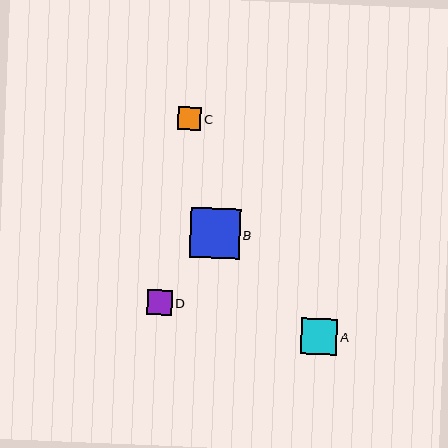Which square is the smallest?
Square C is the smallest with a size of approximately 23 pixels.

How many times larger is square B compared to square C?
Square B is approximately 2.2 times the size of square C.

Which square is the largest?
Square B is the largest with a size of approximately 50 pixels.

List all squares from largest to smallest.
From largest to smallest: B, A, D, C.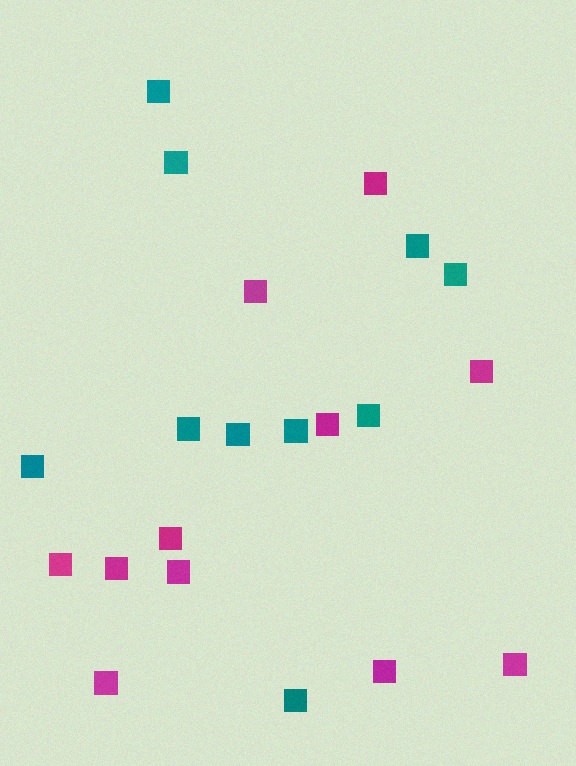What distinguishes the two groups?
There are 2 groups: one group of magenta squares (11) and one group of teal squares (10).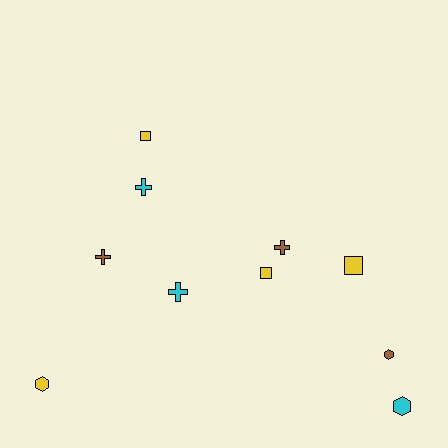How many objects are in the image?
There are 10 objects.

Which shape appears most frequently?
Cross, with 4 objects.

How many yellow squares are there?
There are 3 yellow squares.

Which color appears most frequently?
Yellow, with 4 objects.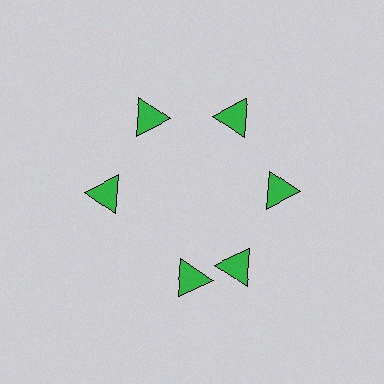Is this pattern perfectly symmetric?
No. The 6 green triangles are arranged in a ring, but one element near the 7 o'clock position is rotated out of alignment along the ring, breaking the 6-fold rotational symmetry.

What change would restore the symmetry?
The symmetry would be restored by rotating it back into even spacing with its neighbors so that all 6 triangles sit at equal angles and equal distance from the center.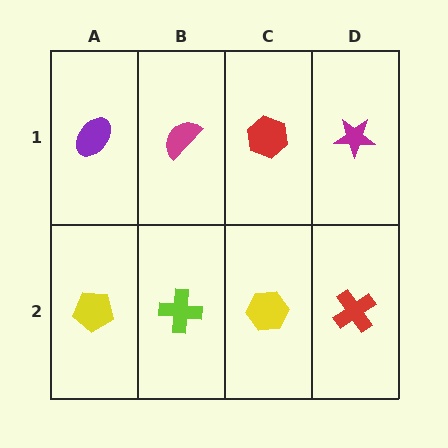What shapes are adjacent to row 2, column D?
A magenta star (row 1, column D), a yellow hexagon (row 2, column C).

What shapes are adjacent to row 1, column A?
A yellow pentagon (row 2, column A), a magenta semicircle (row 1, column B).